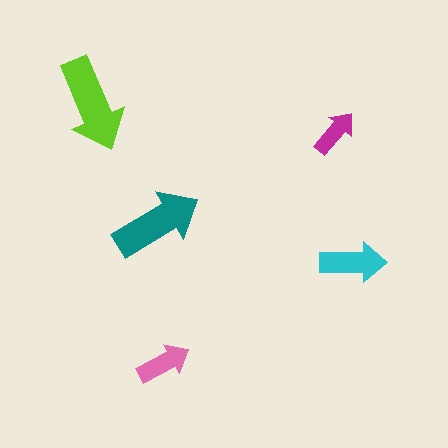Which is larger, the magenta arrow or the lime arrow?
The lime one.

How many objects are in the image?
There are 5 objects in the image.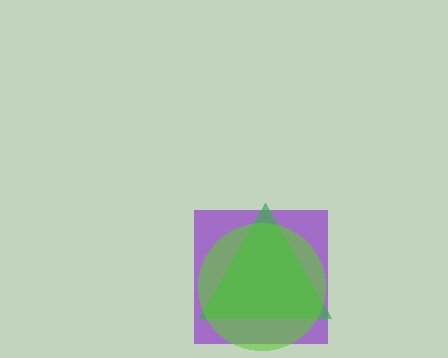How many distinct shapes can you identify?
There are 3 distinct shapes: a purple square, a green triangle, a lime circle.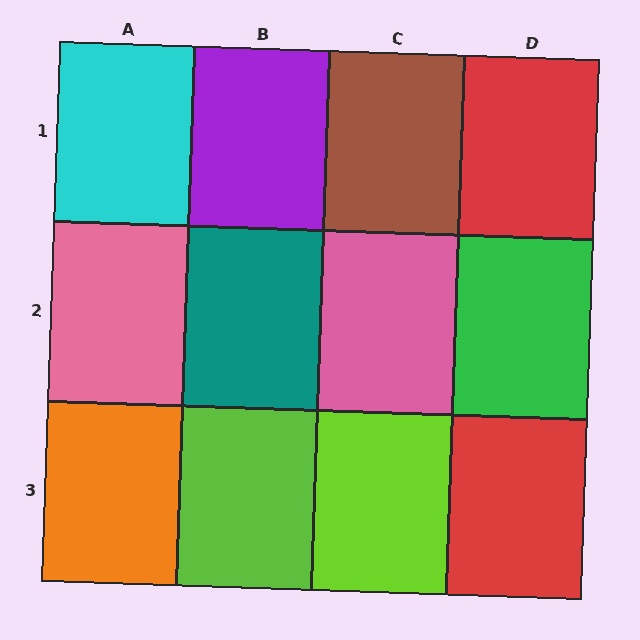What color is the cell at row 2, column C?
Pink.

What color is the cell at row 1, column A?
Cyan.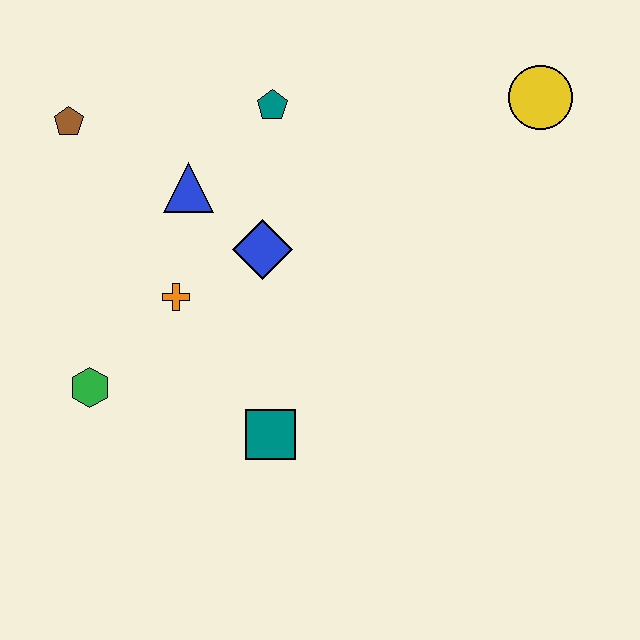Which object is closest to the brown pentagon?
The blue triangle is closest to the brown pentagon.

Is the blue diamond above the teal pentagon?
No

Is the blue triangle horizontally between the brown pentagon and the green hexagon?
No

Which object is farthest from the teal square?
The yellow circle is farthest from the teal square.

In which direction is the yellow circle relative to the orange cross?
The yellow circle is to the right of the orange cross.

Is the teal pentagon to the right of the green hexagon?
Yes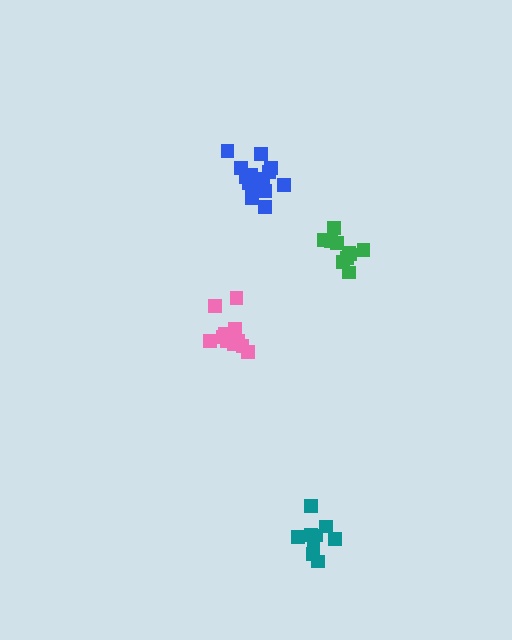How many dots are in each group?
Group 1: 10 dots, Group 2: 13 dots, Group 3: 9 dots, Group 4: 15 dots (47 total).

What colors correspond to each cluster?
The clusters are colored: green, pink, teal, blue.